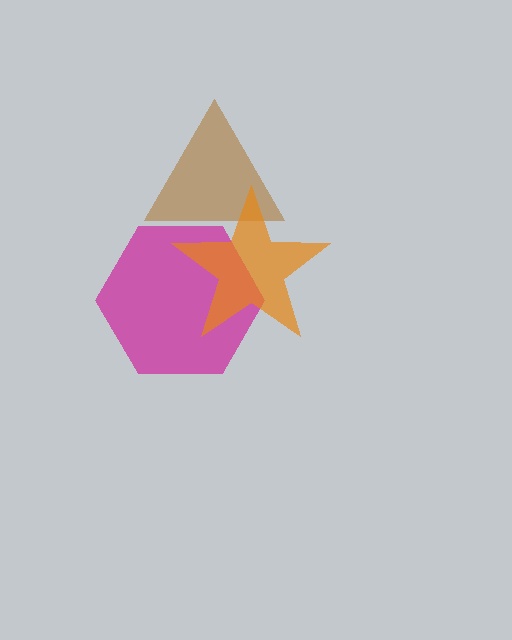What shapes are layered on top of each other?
The layered shapes are: a magenta hexagon, a brown triangle, an orange star.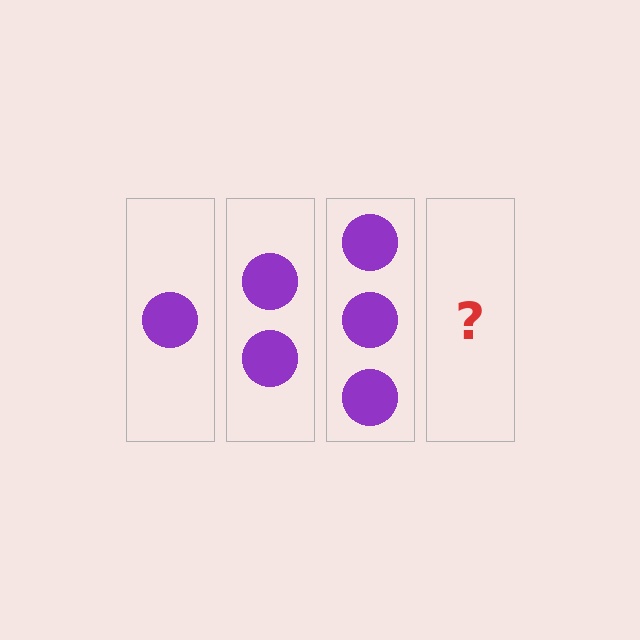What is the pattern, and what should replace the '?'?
The pattern is that each step adds one more circle. The '?' should be 4 circles.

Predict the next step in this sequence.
The next step is 4 circles.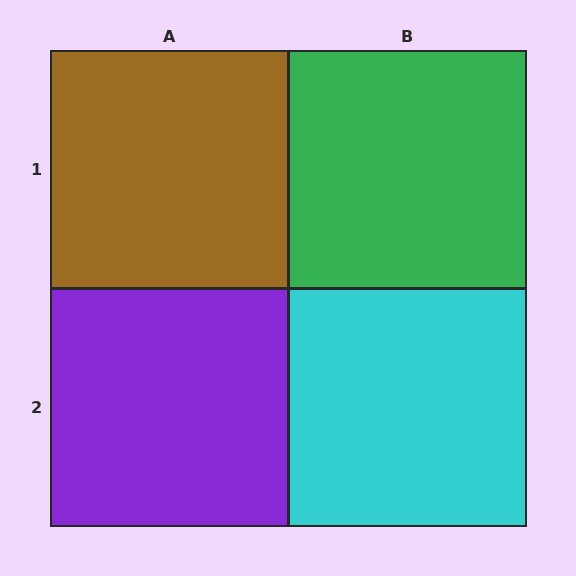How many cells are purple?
1 cell is purple.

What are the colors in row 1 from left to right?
Brown, green.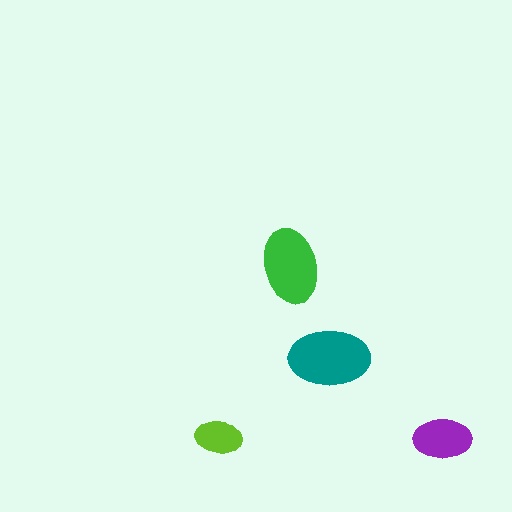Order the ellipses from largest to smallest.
the teal one, the green one, the purple one, the lime one.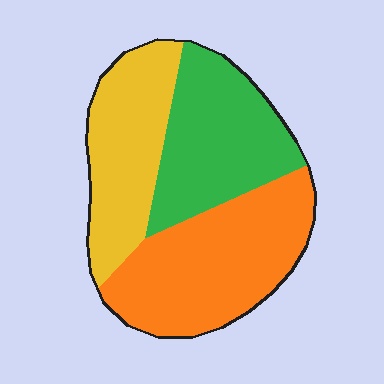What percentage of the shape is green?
Green takes up about one third (1/3) of the shape.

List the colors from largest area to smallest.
From largest to smallest: orange, green, yellow.